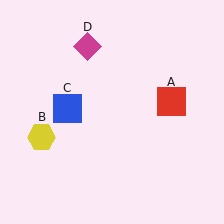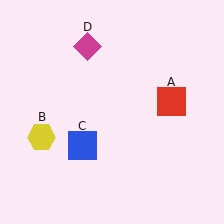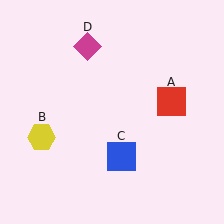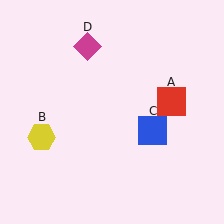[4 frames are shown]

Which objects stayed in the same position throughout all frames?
Red square (object A) and yellow hexagon (object B) and magenta diamond (object D) remained stationary.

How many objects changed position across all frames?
1 object changed position: blue square (object C).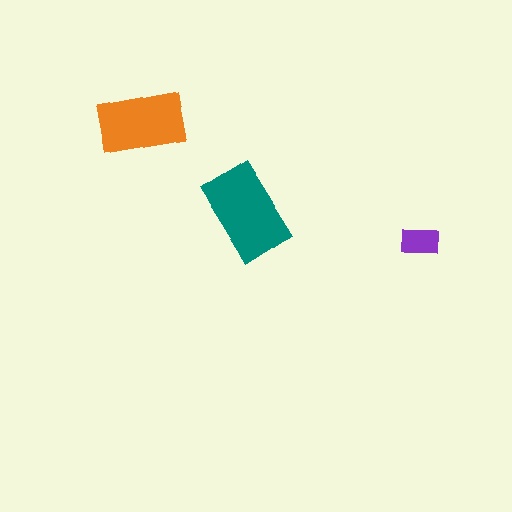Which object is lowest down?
The purple rectangle is bottommost.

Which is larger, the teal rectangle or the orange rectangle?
The teal one.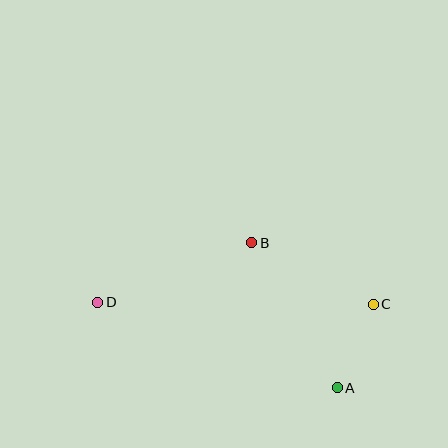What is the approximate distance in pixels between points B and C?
The distance between B and C is approximately 136 pixels.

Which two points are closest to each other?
Points A and C are closest to each other.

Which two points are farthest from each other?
Points C and D are farthest from each other.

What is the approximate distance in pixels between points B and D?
The distance between B and D is approximately 165 pixels.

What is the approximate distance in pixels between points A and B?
The distance between A and B is approximately 168 pixels.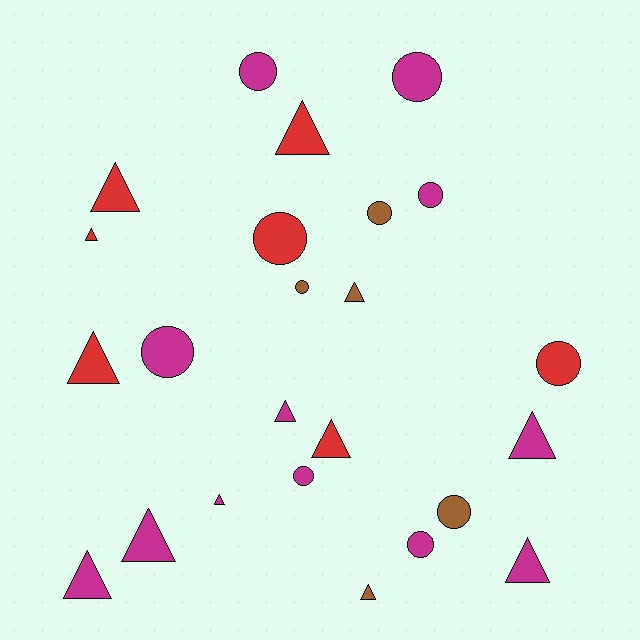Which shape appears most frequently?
Triangle, with 13 objects.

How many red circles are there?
There are 2 red circles.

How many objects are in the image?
There are 24 objects.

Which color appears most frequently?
Magenta, with 12 objects.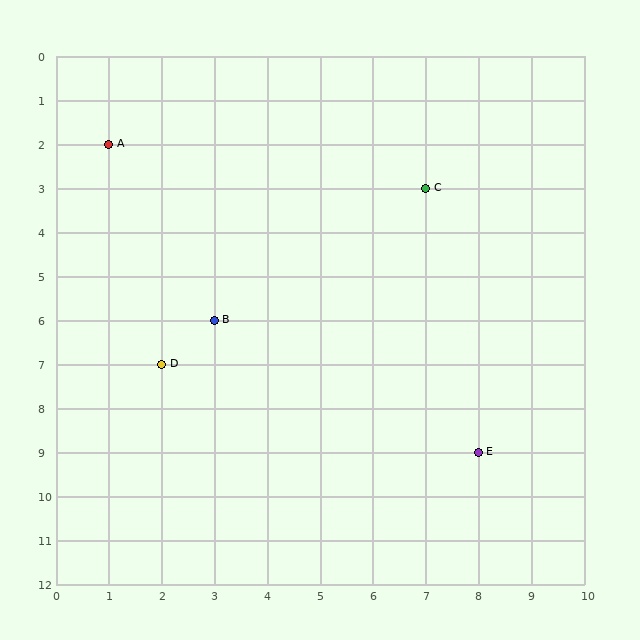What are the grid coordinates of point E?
Point E is at grid coordinates (8, 9).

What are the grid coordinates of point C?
Point C is at grid coordinates (7, 3).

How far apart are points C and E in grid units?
Points C and E are 1 column and 6 rows apart (about 6.1 grid units diagonally).